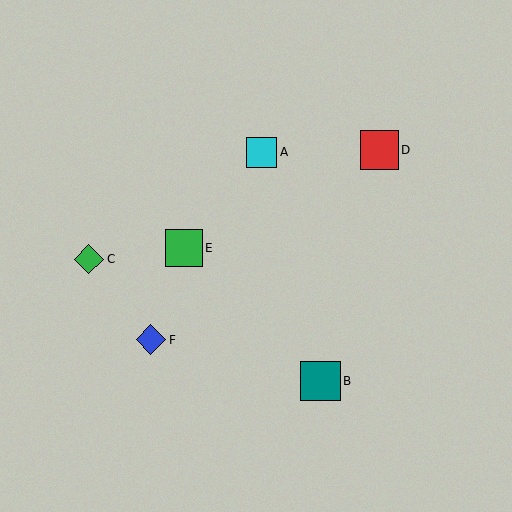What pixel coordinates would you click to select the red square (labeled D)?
Click at (379, 150) to select the red square D.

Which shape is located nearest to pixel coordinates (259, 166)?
The cyan square (labeled A) at (261, 152) is nearest to that location.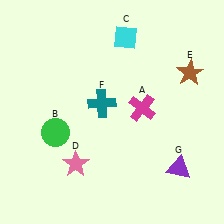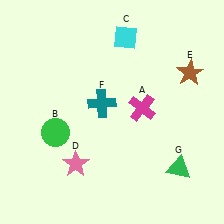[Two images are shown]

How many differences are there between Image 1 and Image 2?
There is 1 difference between the two images.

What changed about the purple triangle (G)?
In Image 1, G is purple. In Image 2, it changed to green.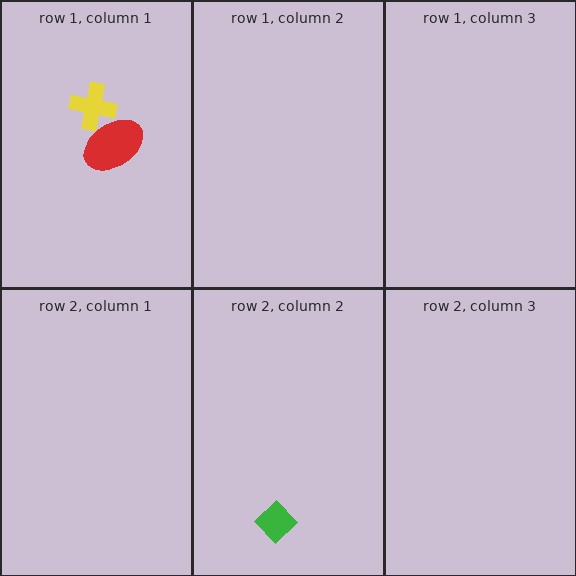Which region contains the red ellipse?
The row 1, column 1 region.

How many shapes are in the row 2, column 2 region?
1.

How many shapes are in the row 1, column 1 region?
2.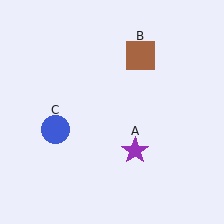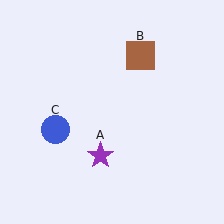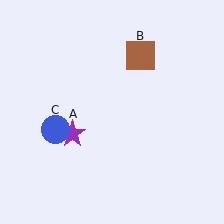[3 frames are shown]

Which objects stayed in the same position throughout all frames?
Brown square (object B) and blue circle (object C) remained stationary.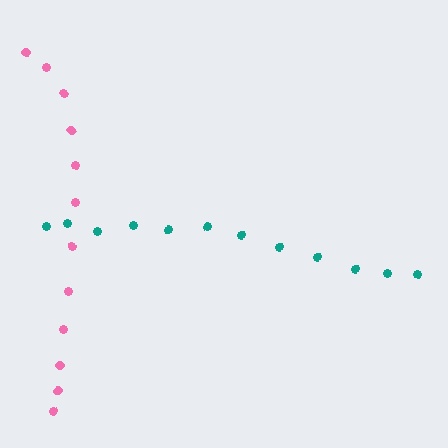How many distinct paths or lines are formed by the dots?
There are 2 distinct paths.